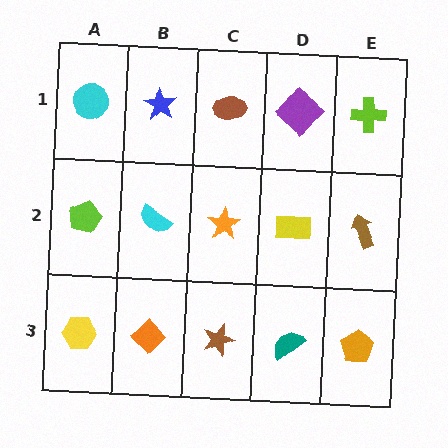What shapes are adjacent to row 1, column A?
A lime pentagon (row 2, column A), a blue star (row 1, column B).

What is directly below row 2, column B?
An orange diamond.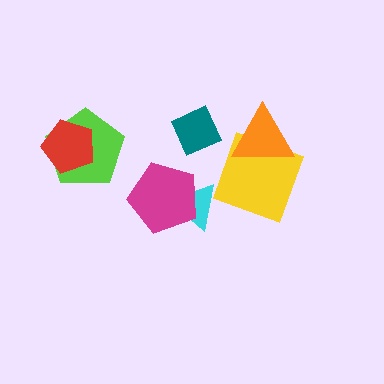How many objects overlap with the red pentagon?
1 object overlaps with the red pentagon.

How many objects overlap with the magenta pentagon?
1 object overlaps with the magenta pentagon.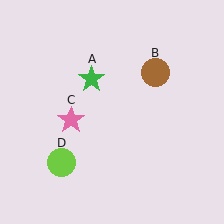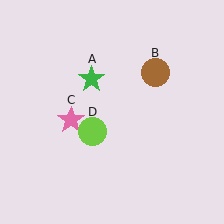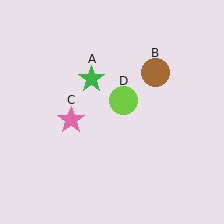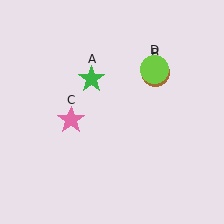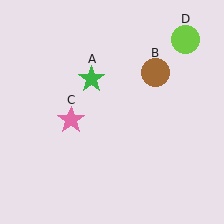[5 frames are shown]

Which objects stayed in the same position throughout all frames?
Green star (object A) and brown circle (object B) and pink star (object C) remained stationary.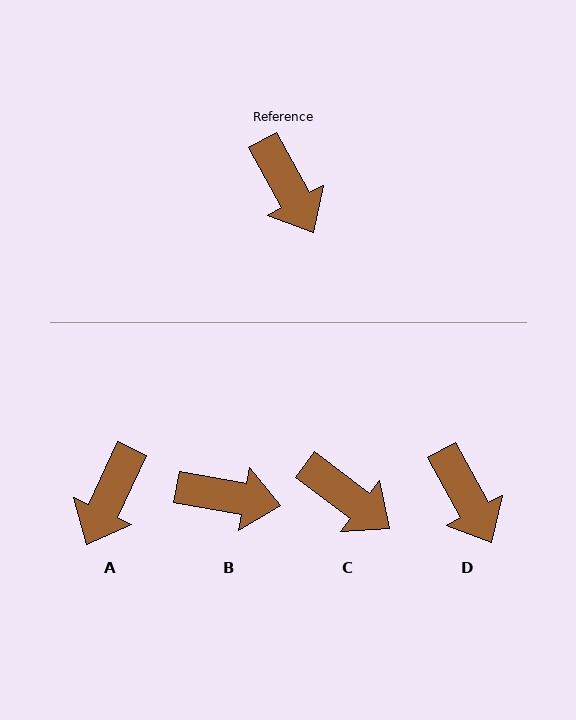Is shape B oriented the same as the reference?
No, it is off by about 52 degrees.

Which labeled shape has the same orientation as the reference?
D.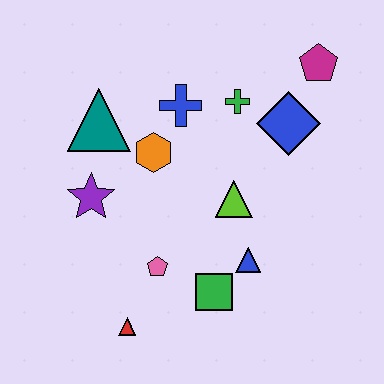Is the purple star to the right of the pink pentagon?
No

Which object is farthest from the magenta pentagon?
The red triangle is farthest from the magenta pentagon.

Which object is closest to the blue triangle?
The green square is closest to the blue triangle.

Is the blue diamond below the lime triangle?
No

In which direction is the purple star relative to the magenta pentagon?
The purple star is to the left of the magenta pentagon.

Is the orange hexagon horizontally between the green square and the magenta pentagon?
No